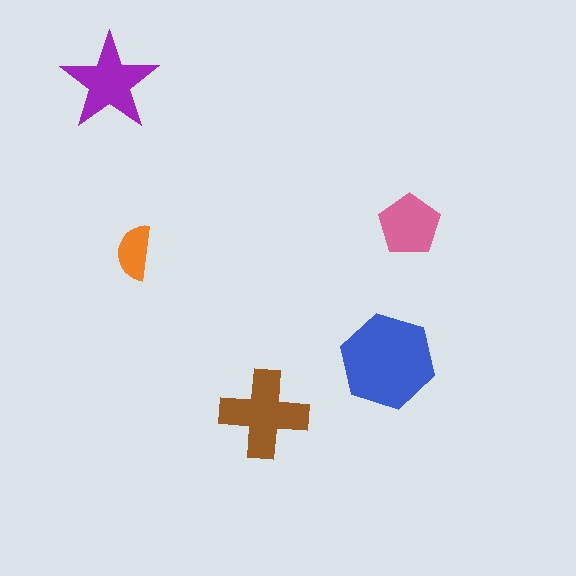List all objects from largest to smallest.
The blue hexagon, the brown cross, the purple star, the pink pentagon, the orange semicircle.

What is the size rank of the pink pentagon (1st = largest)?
4th.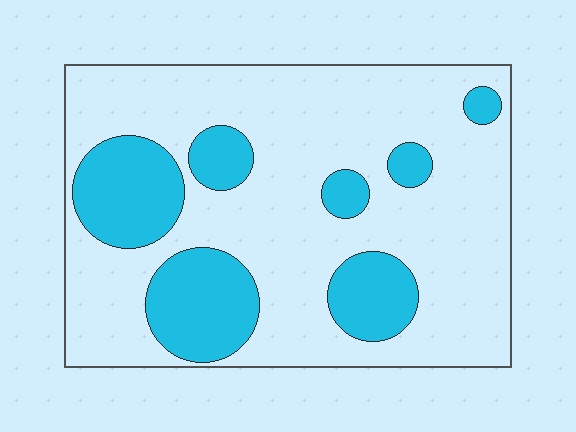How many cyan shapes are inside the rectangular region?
7.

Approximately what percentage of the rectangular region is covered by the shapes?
Approximately 25%.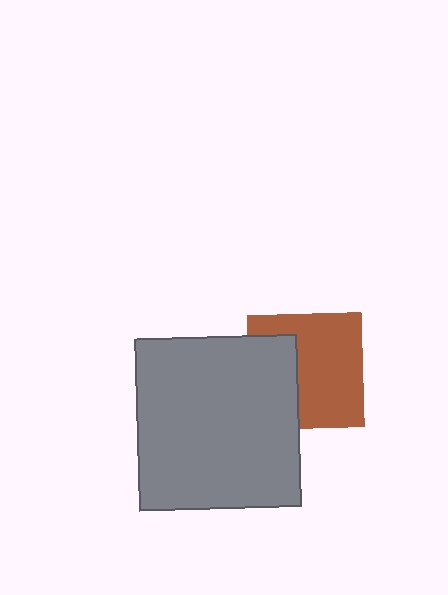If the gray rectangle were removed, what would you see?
You would see the complete brown square.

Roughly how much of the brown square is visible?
About half of it is visible (roughly 64%).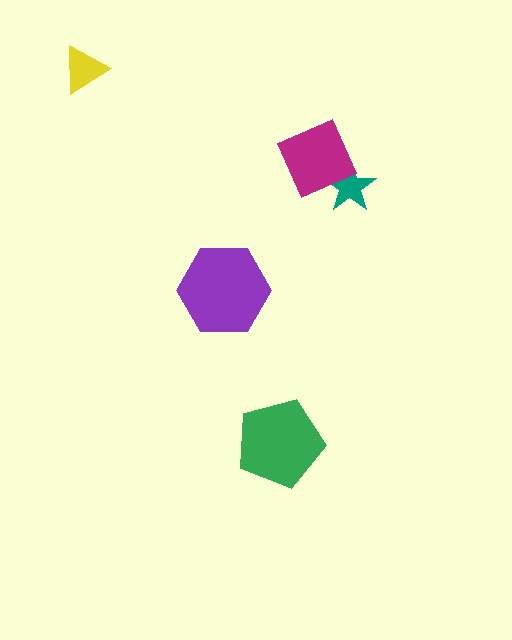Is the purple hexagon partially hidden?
No, no other shape covers it.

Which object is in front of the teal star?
The magenta diamond is in front of the teal star.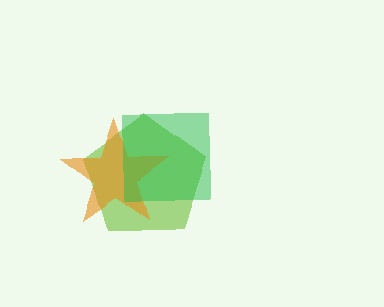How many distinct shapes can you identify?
There are 3 distinct shapes: a lime pentagon, an orange star, a green square.